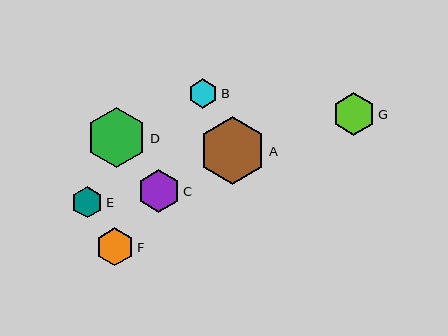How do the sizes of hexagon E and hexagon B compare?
Hexagon E and hexagon B are approximately the same size.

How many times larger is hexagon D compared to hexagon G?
Hexagon D is approximately 1.4 times the size of hexagon G.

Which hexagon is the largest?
Hexagon A is the largest with a size of approximately 68 pixels.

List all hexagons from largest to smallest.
From largest to smallest: A, D, C, G, F, E, B.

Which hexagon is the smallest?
Hexagon B is the smallest with a size of approximately 29 pixels.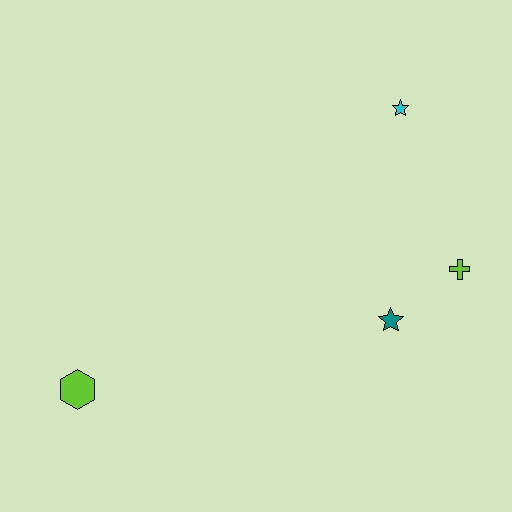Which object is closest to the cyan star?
The lime cross is closest to the cyan star.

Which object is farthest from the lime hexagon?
The cyan star is farthest from the lime hexagon.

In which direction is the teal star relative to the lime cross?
The teal star is to the left of the lime cross.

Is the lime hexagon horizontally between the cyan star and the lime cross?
No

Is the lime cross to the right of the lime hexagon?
Yes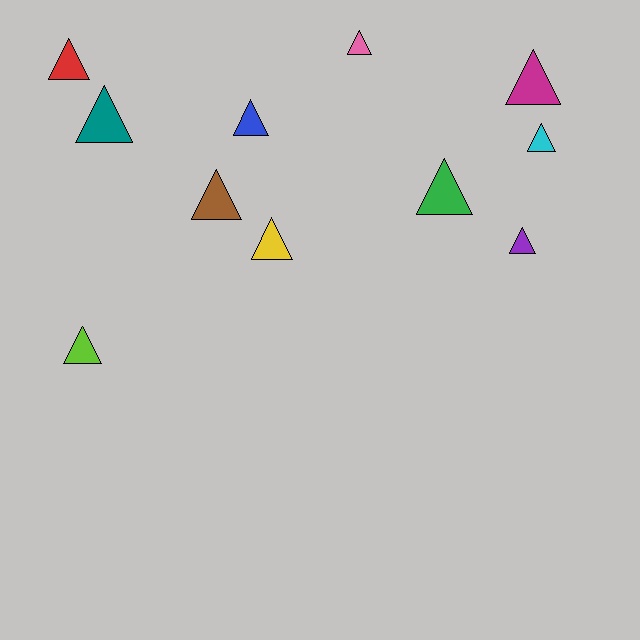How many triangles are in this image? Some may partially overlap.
There are 11 triangles.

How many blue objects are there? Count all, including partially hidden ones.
There is 1 blue object.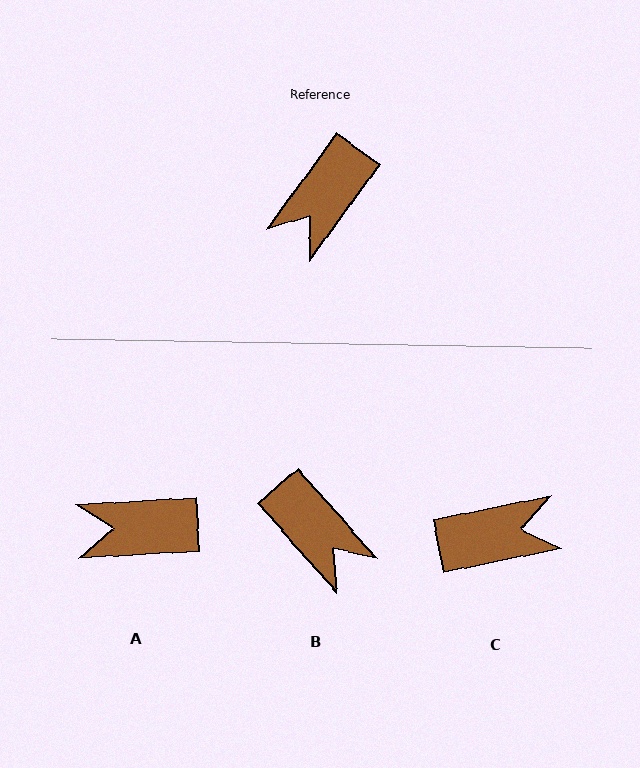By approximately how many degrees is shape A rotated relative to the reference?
Approximately 50 degrees clockwise.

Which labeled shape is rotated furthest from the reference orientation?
C, about 138 degrees away.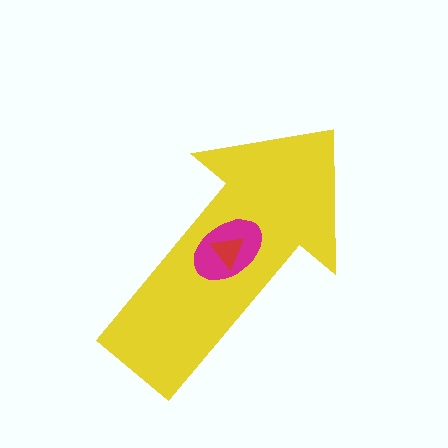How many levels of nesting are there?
3.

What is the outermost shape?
The yellow arrow.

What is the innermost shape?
The red triangle.